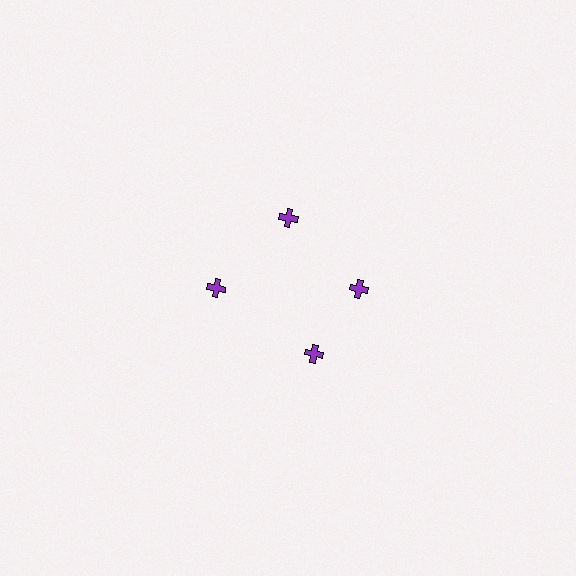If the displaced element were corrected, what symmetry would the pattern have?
It would have 4-fold rotational symmetry — the pattern would map onto itself every 90 degrees.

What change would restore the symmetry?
The symmetry would be restored by rotating it back into even spacing with its neighbors so that all 4 crosses sit at equal angles and equal distance from the center.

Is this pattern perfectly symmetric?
No. The 4 purple crosses are arranged in a ring, but one element near the 6 o'clock position is rotated out of alignment along the ring, breaking the 4-fold rotational symmetry.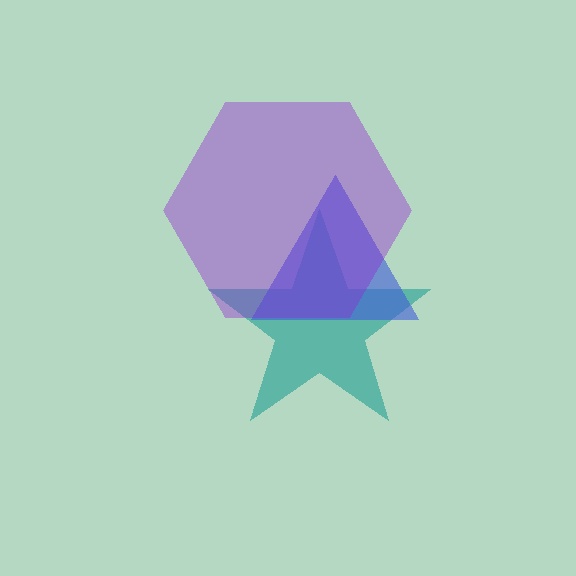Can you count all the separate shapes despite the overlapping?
Yes, there are 3 separate shapes.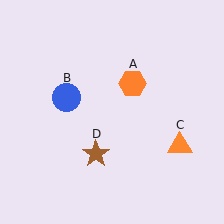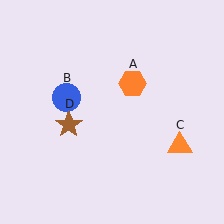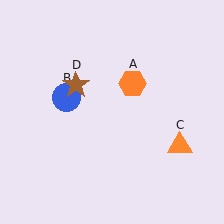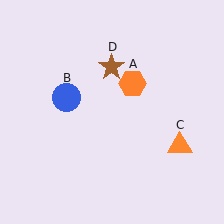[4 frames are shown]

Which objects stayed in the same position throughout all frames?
Orange hexagon (object A) and blue circle (object B) and orange triangle (object C) remained stationary.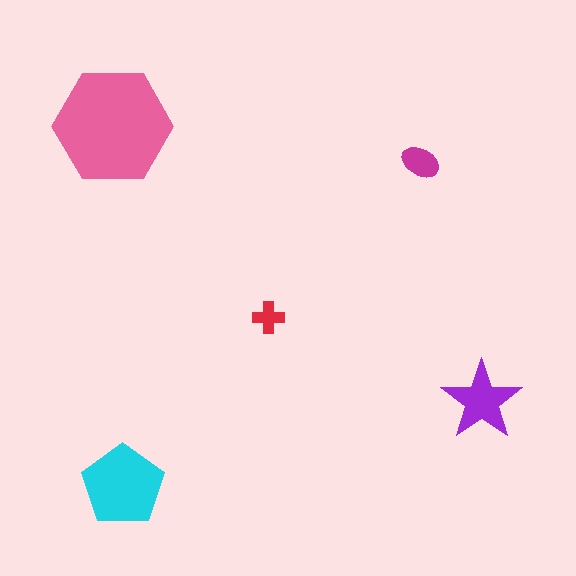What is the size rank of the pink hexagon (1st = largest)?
1st.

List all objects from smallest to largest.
The red cross, the magenta ellipse, the purple star, the cyan pentagon, the pink hexagon.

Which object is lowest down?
The cyan pentagon is bottommost.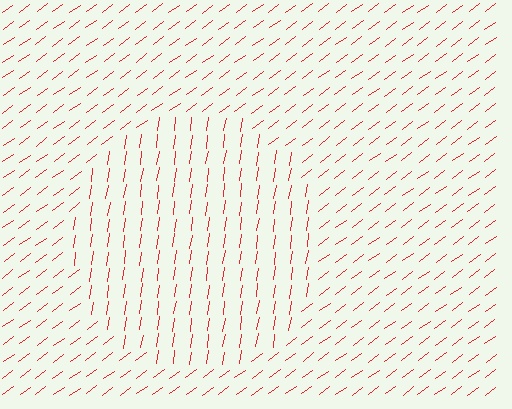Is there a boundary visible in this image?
Yes, there is a texture boundary formed by a change in line orientation.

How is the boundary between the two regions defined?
The boundary is defined purely by a change in line orientation (approximately 45 degrees difference). All lines are the same color and thickness.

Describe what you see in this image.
The image is filled with small red line segments. A circle region in the image has lines oriented differently from the surrounding lines, creating a visible texture boundary.